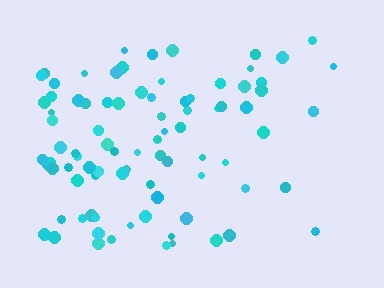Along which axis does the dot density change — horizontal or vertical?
Horizontal.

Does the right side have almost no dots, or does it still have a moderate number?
Still a moderate number, just noticeably fewer than the left.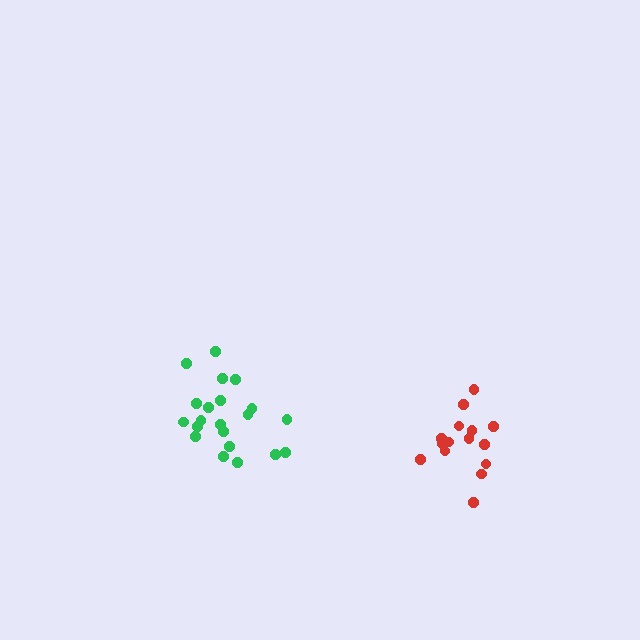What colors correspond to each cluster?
The clusters are colored: green, red.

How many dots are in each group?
Group 1: 21 dots, Group 2: 15 dots (36 total).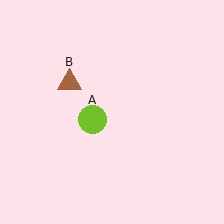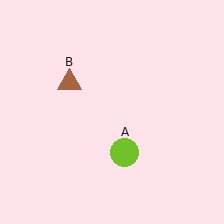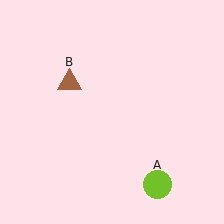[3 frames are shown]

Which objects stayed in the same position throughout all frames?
Brown triangle (object B) remained stationary.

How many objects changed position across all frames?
1 object changed position: lime circle (object A).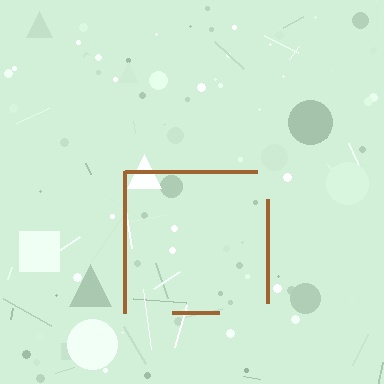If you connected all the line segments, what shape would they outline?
They would outline a square.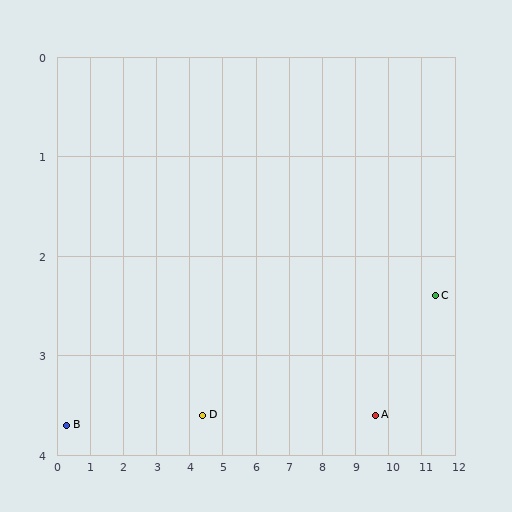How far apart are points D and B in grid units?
Points D and B are about 4.1 grid units apart.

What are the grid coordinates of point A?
Point A is at approximately (9.6, 3.6).